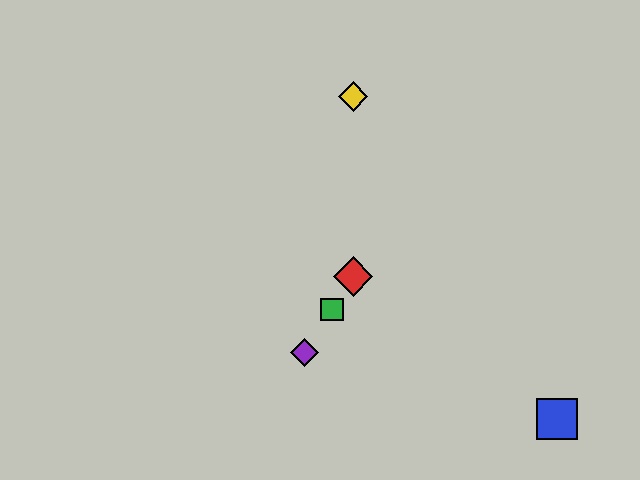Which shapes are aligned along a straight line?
The red diamond, the green square, the purple diamond are aligned along a straight line.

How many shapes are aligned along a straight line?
3 shapes (the red diamond, the green square, the purple diamond) are aligned along a straight line.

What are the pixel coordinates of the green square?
The green square is at (332, 310).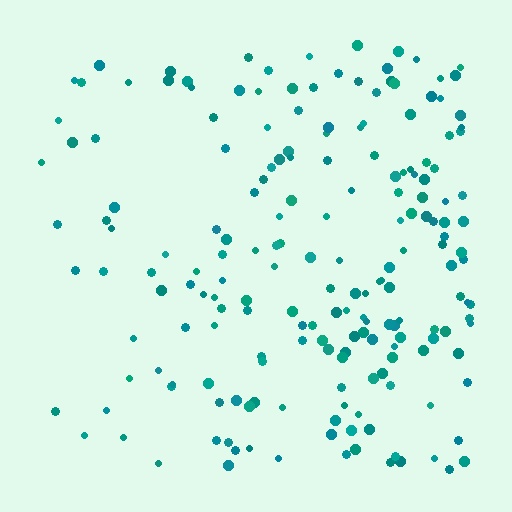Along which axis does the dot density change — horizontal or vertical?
Horizontal.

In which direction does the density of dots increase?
From left to right, with the right side densest.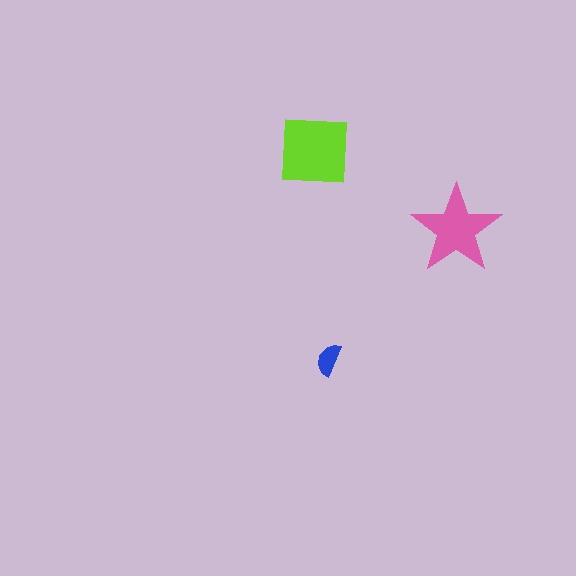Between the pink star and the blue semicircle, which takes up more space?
The pink star.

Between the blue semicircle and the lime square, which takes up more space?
The lime square.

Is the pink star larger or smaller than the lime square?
Smaller.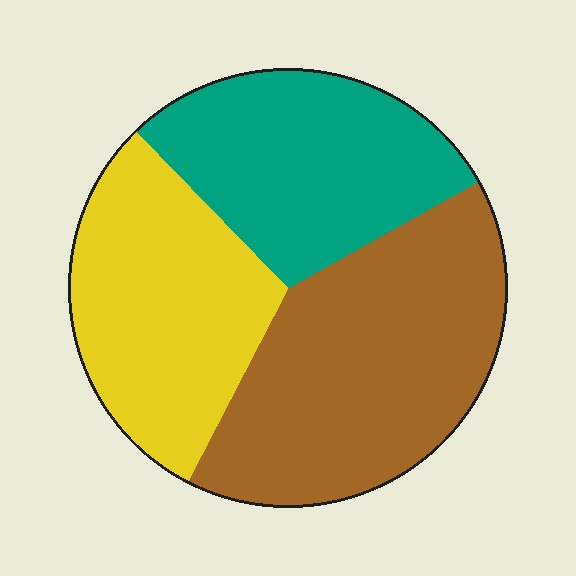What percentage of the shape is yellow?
Yellow takes up about one third (1/3) of the shape.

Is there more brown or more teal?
Brown.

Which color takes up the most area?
Brown, at roughly 40%.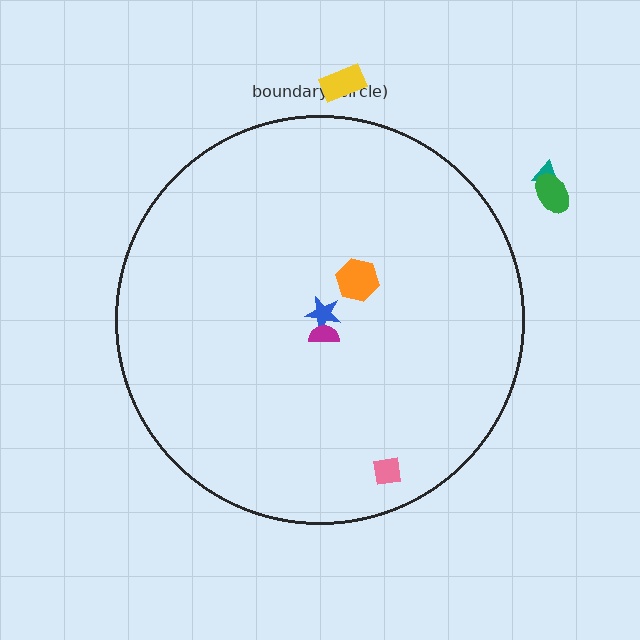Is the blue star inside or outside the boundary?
Inside.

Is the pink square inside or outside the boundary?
Inside.